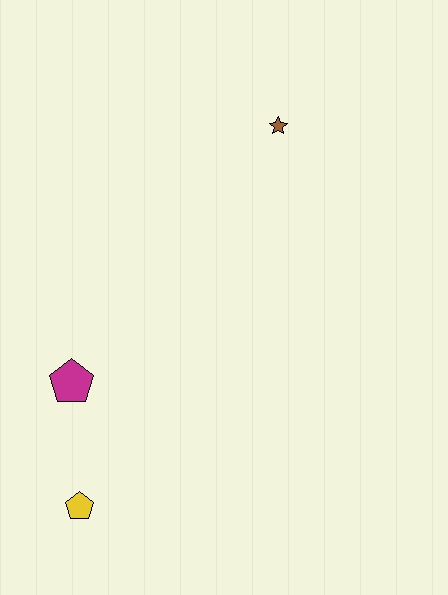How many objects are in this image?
There are 3 objects.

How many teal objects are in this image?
There are no teal objects.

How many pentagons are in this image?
There are 2 pentagons.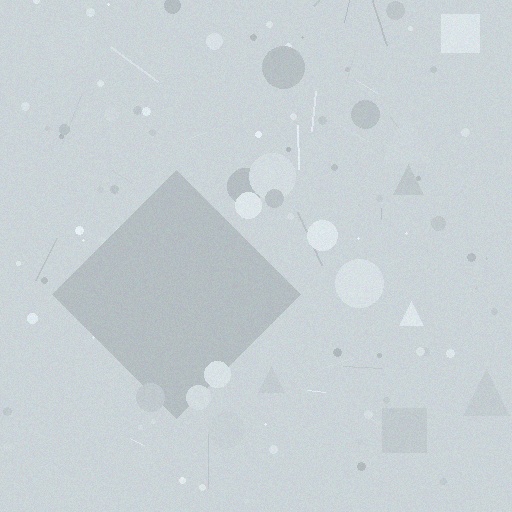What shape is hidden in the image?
A diamond is hidden in the image.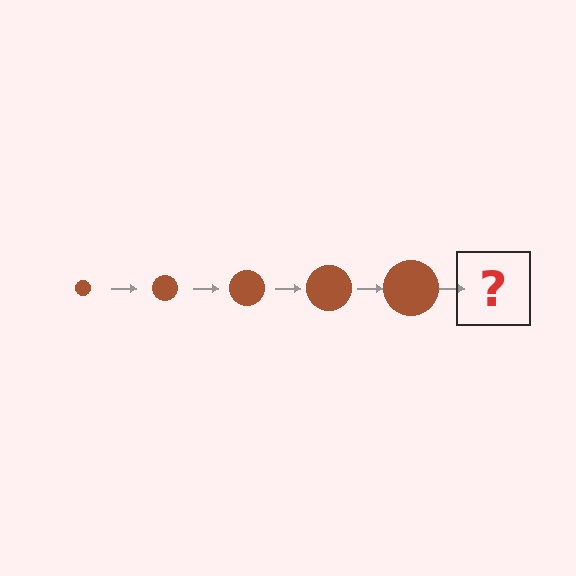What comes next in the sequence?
The next element should be a brown circle, larger than the previous one.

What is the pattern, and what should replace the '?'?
The pattern is that the circle gets progressively larger each step. The '?' should be a brown circle, larger than the previous one.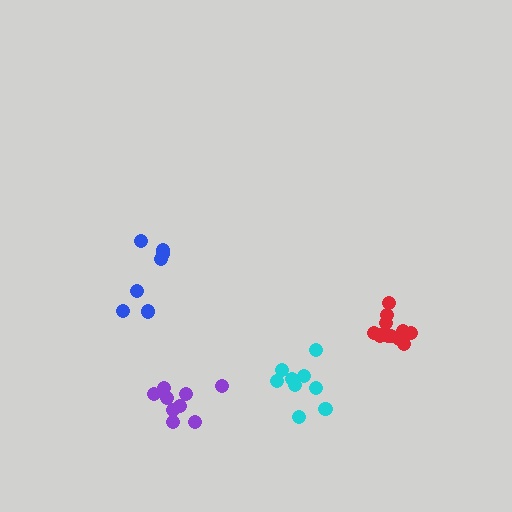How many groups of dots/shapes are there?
There are 4 groups.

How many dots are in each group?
Group 1: 9 dots, Group 2: 7 dots, Group 3: 9 dots, Group 4: 11 dots (36 total).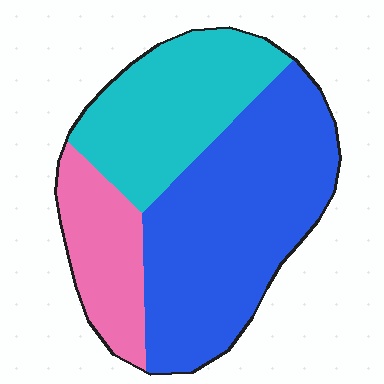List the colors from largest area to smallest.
From largest to smallest: blue, cyan, pink.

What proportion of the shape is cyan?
Cyan takes up about one third (1/3) of the shape.